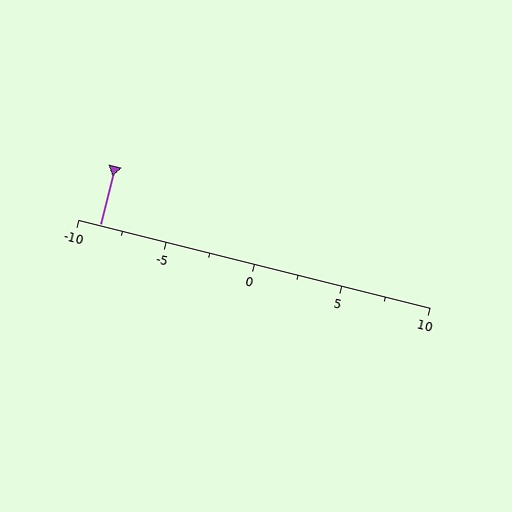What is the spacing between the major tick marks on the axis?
The major ticks are spaced 5 apart.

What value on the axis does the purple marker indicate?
The marker indicates approximately -8.8.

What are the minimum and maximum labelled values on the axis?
The axis runs from -10 to 10.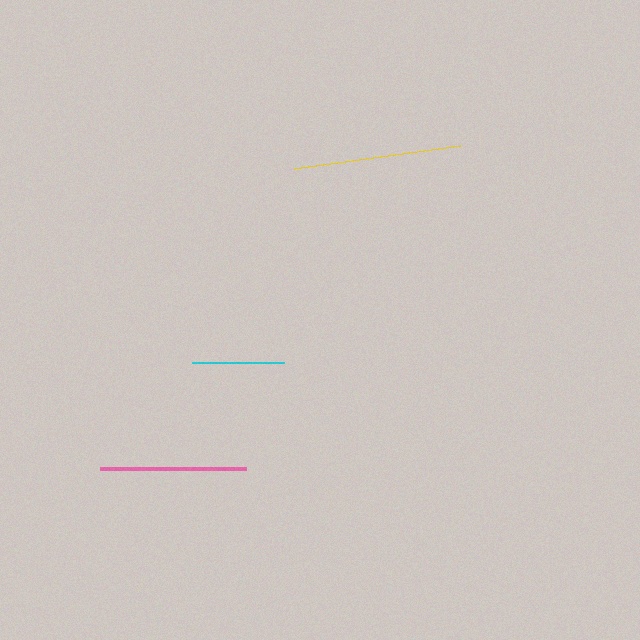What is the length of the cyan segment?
The cyan segment is approximately 92 pixels long.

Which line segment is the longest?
The yellow line is the longest at approximately 168 pixels.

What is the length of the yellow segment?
The yellow segment is approximately 168 pixels long.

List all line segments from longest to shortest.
From longest to shortest: yellow, pink, cyan.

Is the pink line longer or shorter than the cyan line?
The pink line is longer than the cyan line.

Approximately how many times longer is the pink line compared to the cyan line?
The pink line is approximately 1.6 times the length of the cyan line.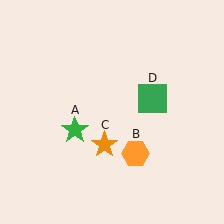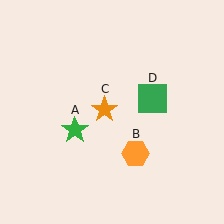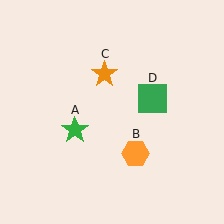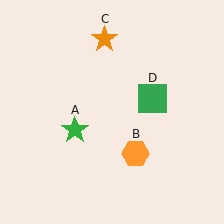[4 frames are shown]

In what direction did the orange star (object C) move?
The orange star (object C) moved up.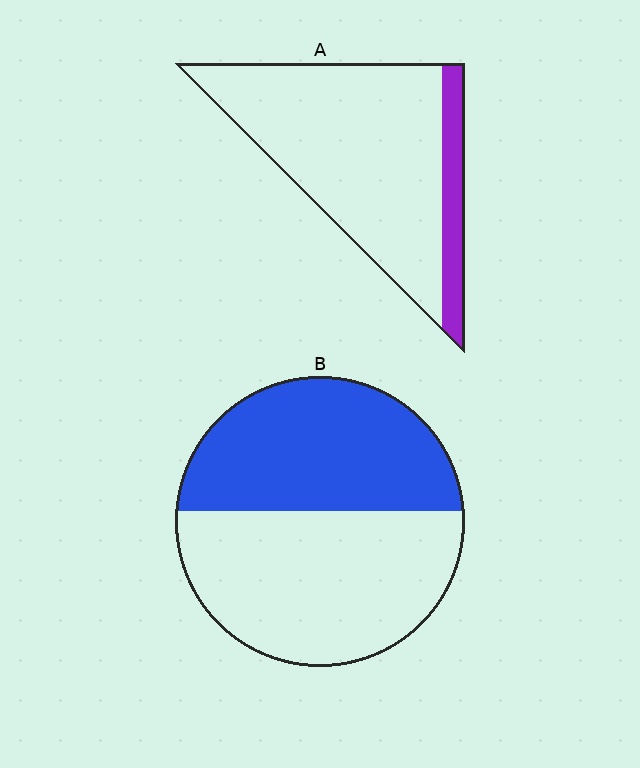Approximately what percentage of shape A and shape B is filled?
A is approximately 15% and B is approximately 45%.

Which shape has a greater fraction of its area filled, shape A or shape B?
Shape B.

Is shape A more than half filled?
No.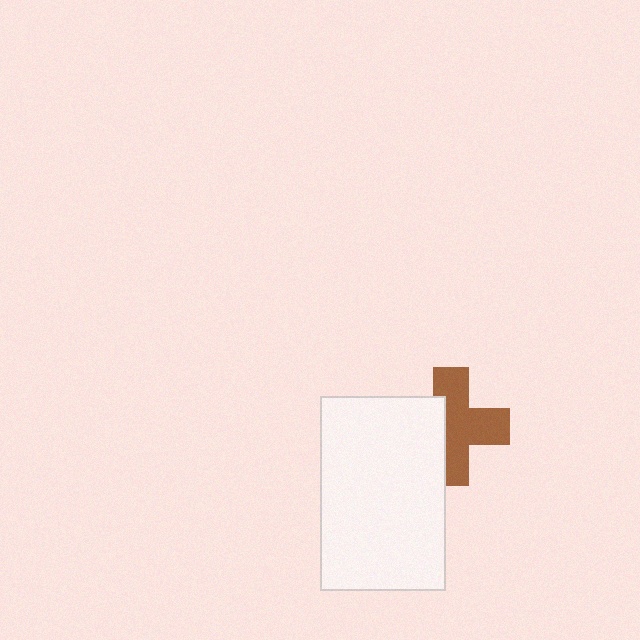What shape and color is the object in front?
The object in front is a white rectangle.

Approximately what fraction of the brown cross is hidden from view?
Roughly 36% of the brown cross is hidden behind the white rectangle.